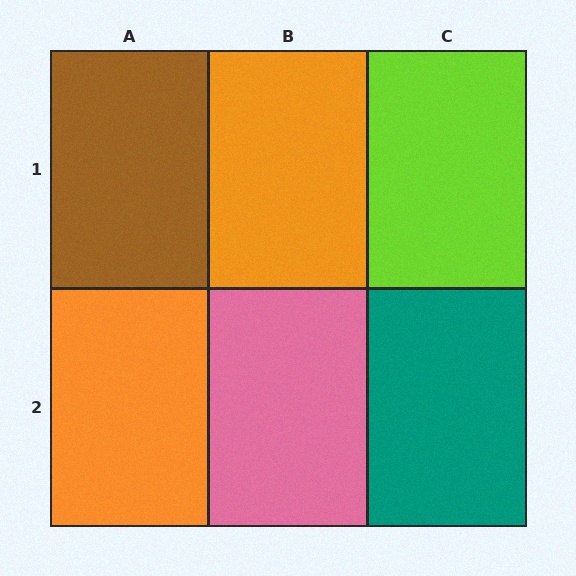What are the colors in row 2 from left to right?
Orange, pink, teal.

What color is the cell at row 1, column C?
Lime.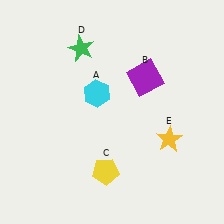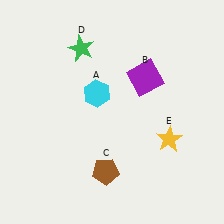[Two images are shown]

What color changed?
The pentagon (C) changed from yellow in Image 1 to brown in Image 2.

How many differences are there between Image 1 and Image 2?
There is 1 difference between the two images.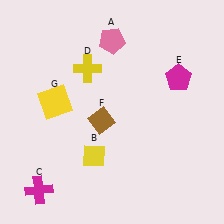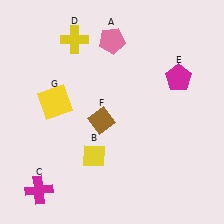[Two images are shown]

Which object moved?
The yellow cross (D) moved up.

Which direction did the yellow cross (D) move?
The yellow cross (D) moved up.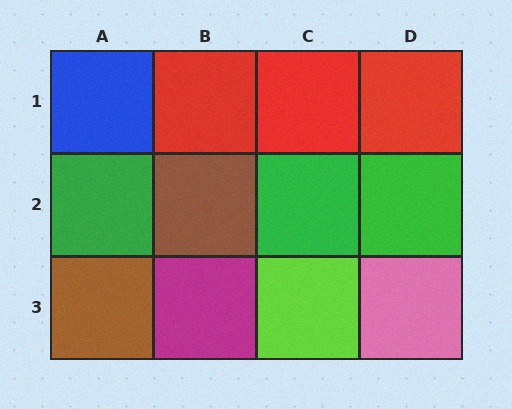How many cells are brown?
2 cells are brown.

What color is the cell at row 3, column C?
Lime.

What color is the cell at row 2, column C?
Green.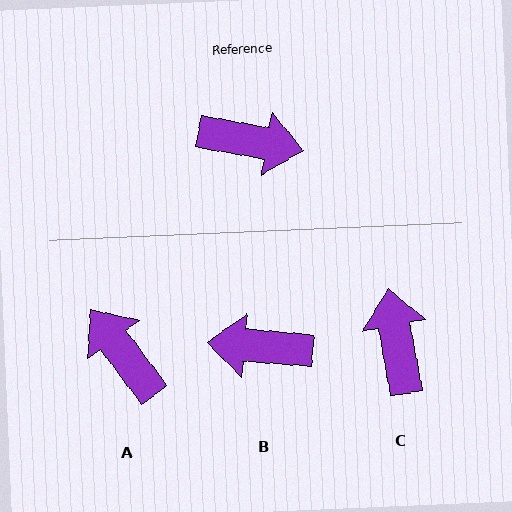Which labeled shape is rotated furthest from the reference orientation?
B, about 174 degrees away.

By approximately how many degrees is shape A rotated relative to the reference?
Approximately 137 degrees counter-clockwise.